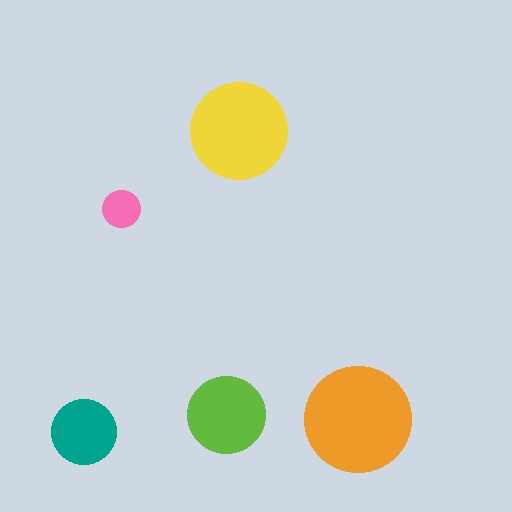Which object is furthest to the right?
The orange circle is rightmost.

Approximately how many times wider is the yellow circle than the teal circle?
About 1.5 times wider.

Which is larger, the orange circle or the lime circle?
The orange one.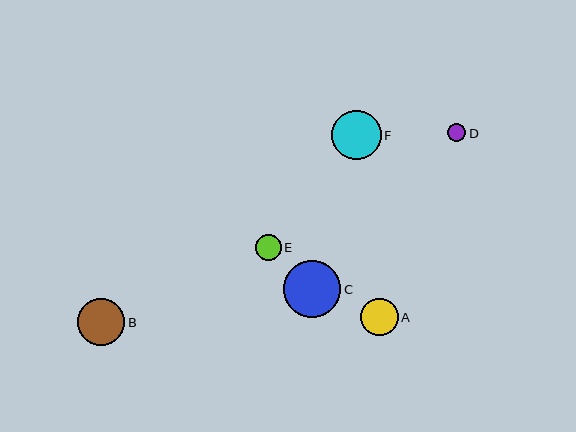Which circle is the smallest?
Circle D is the smallest with a size of approximately 18 pixels.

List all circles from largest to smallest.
From largest to smallest: C, F, B, A, E, D.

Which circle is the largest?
Circle C is the largest with a size of approximately 57 pixels.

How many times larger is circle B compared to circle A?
Circle B is approximately 1.3 times the size of circle A.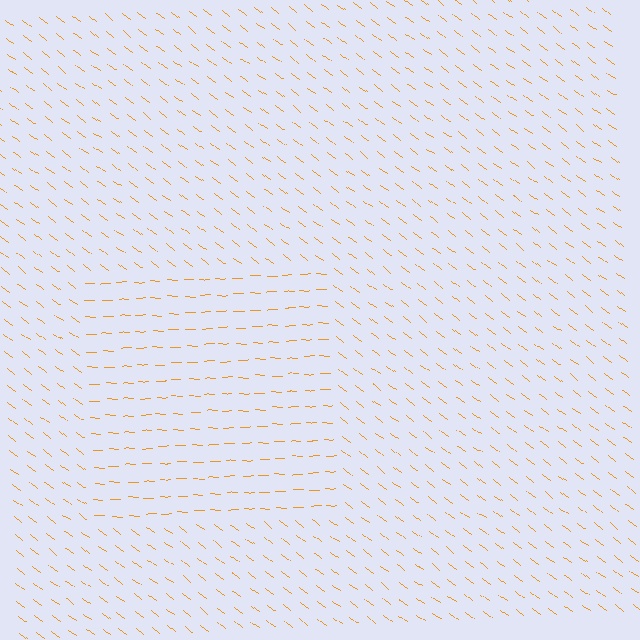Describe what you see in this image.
The image is filled with small orange line segments. A rectangle region in the image has lines oriented differently from the surrounding lines, creating a visible texture boundary.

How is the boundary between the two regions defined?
The boundary is defined purely by a change in line orientation (approximately 35 degrees difference). All lines are the same color and thickness.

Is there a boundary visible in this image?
Yes, there is a texture boundary formed by a change in line orientation.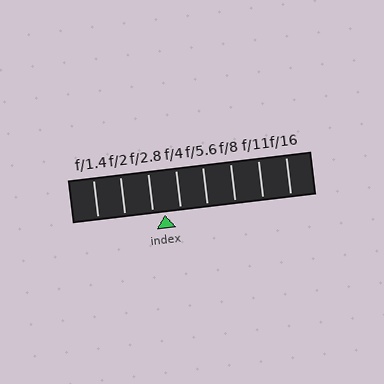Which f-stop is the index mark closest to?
The index mark is closest to f/2.8.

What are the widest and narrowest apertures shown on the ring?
The widest aperture shown is f/1.4 and the narrowest is f/16.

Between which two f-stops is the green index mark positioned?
The index mark is between f/2.8 and f/4.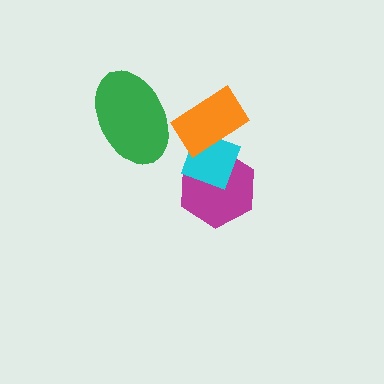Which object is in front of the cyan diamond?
The orange rectangle is in front of the cyan diamond.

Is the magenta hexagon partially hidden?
Yes, it is partially covered by another shape.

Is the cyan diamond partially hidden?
Yes, it is partially covered by another shape.